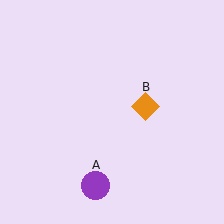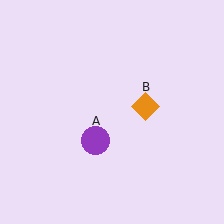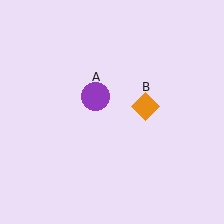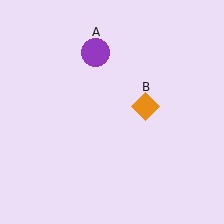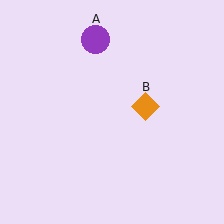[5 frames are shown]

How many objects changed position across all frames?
1 object changed position: purple circle (object A).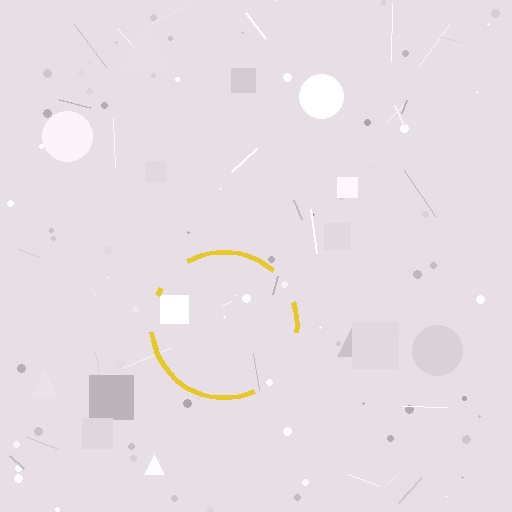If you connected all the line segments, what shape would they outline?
They would outline a circle.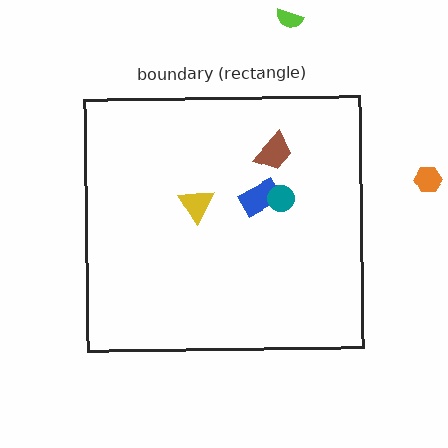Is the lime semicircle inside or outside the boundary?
Outside.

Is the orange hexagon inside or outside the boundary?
Outside.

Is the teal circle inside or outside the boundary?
Inside.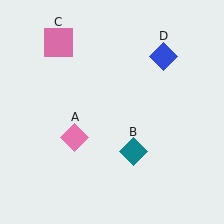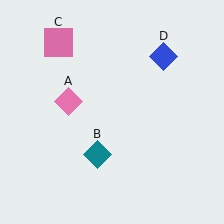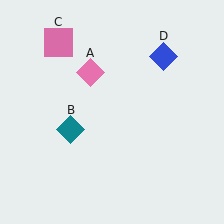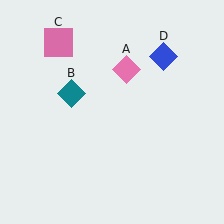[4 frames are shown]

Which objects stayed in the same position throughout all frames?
Pink square (object C) and blue diamond (object D) remained stationary.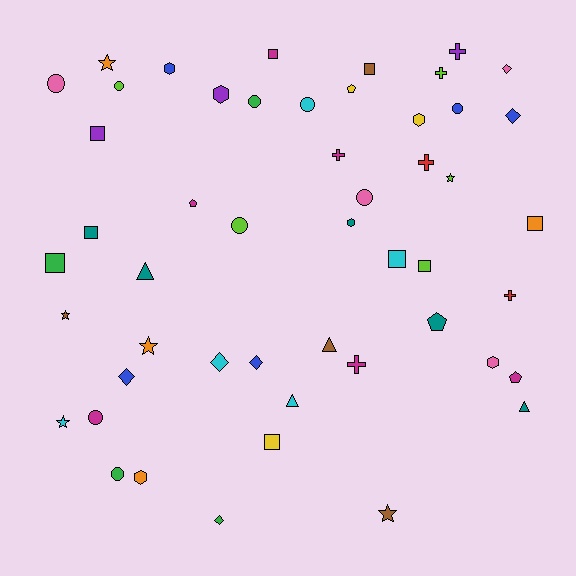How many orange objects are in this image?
There are 4 orange objects.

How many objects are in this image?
There are 50 objects.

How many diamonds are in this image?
There are 6 diamonds.